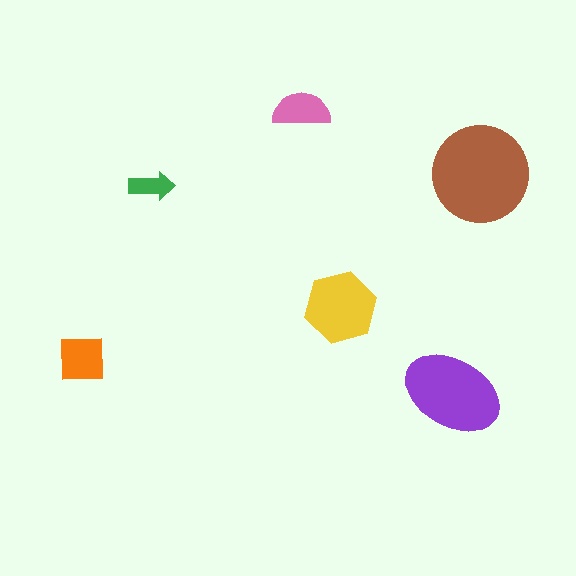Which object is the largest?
The brown circle.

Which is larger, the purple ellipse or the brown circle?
The brown circle.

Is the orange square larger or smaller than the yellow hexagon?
Smaller.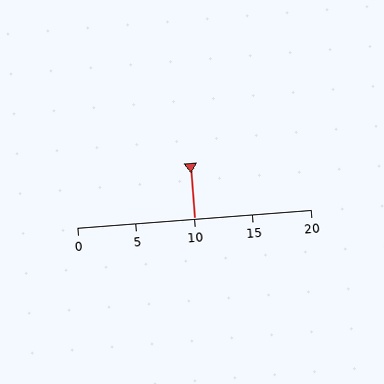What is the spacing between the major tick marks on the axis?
The major ticks are spaced 5 apart.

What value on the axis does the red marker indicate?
The marker indicates approximately 10.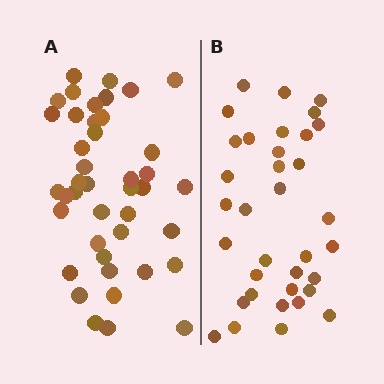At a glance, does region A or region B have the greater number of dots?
Region A (the left region) has more dots.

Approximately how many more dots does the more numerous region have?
Region A has roughly 8 or so more dots than region B.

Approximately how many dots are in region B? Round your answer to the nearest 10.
About 40 dots. (The exact count is 35, which rounds to 40.)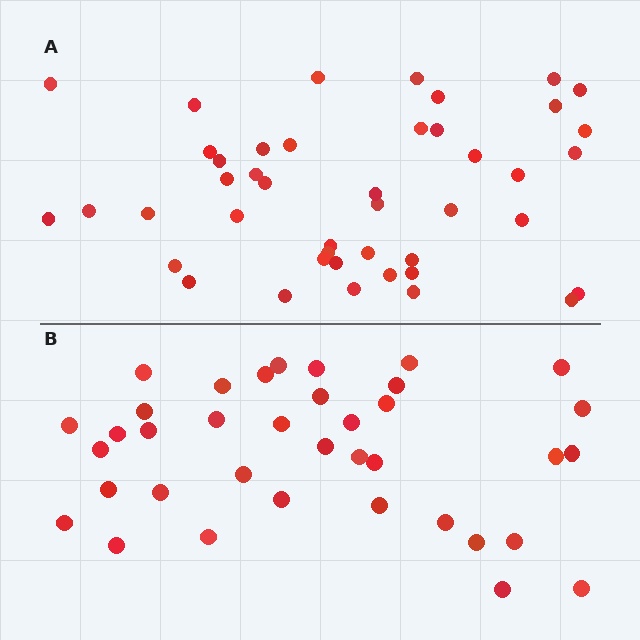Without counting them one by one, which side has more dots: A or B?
Region A (the top region) has more dots.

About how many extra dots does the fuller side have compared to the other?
Region A has roughly 8 or so more dots than region B.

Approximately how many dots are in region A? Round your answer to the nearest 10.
About 40 dots. (The exact count is 44, which rounds to 40.)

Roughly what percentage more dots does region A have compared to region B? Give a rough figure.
About 20% more.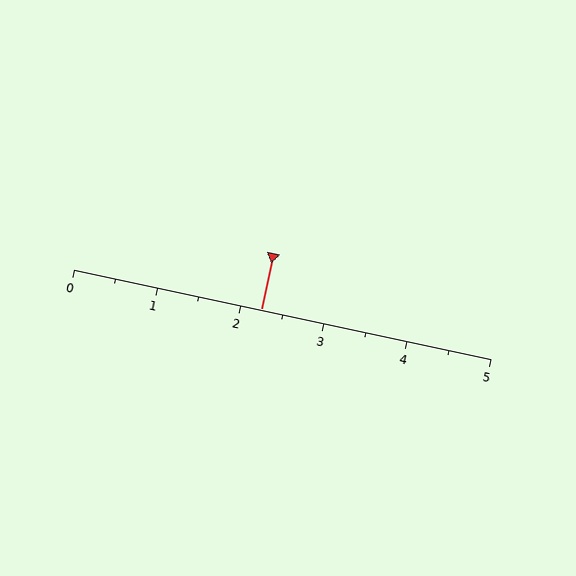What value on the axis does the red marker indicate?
The marker indicates approximately 2.2.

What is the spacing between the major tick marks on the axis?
The major ticks are spaced 1 apart.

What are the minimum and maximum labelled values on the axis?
The axis runs from 0 to 5.